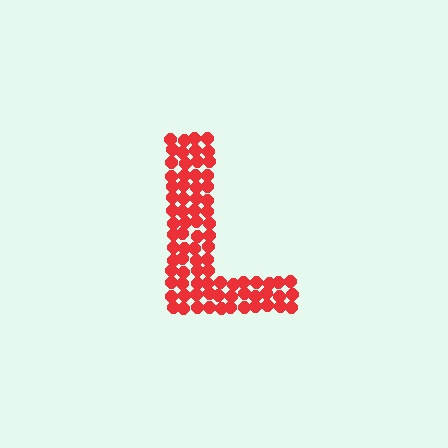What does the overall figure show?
The overall figure shows the letter L.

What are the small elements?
The small elements are circles.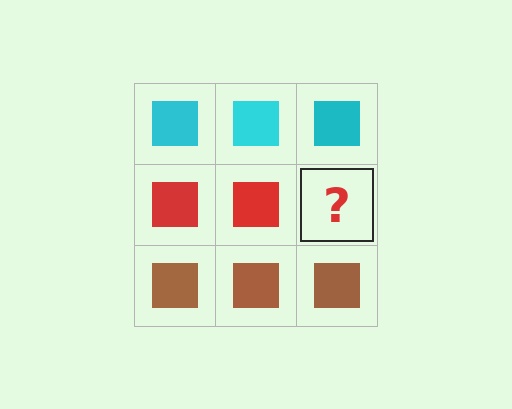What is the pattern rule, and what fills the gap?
The rule is that each row has a consistent color. The gap should be filled with a red square.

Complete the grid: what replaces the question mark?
The question mark should be replaced with a red square.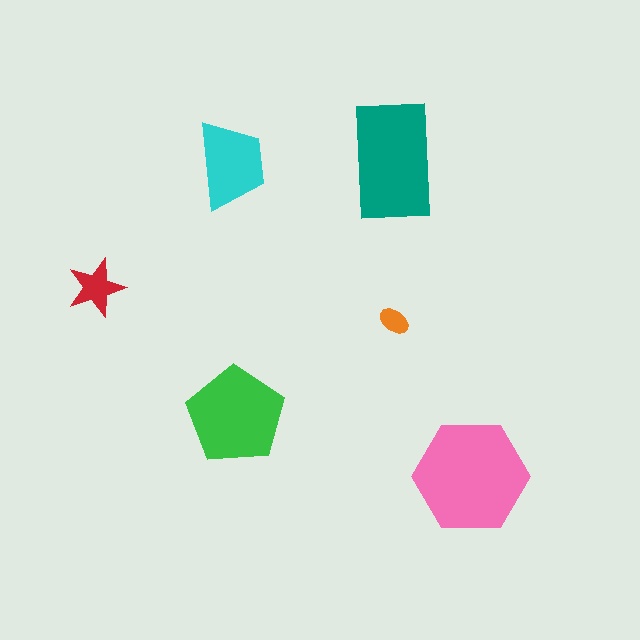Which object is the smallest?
The orange ellipse.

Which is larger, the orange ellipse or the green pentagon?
The green pentagon.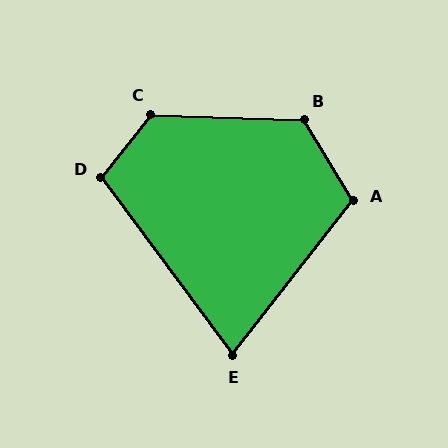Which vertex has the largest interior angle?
C, at approximately 126 degrees.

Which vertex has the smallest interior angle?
E, at approximately 75 degrees.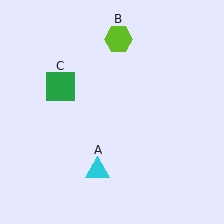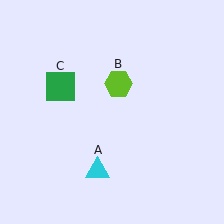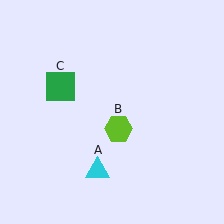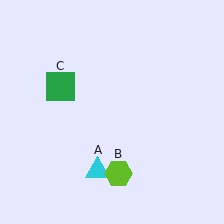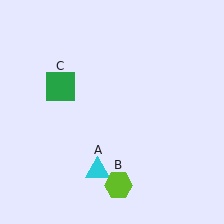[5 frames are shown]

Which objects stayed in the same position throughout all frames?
Cyan triangle (object A) and green square (object C) remained stationary.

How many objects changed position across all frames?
1 object changed position: lime hexagon (object B).